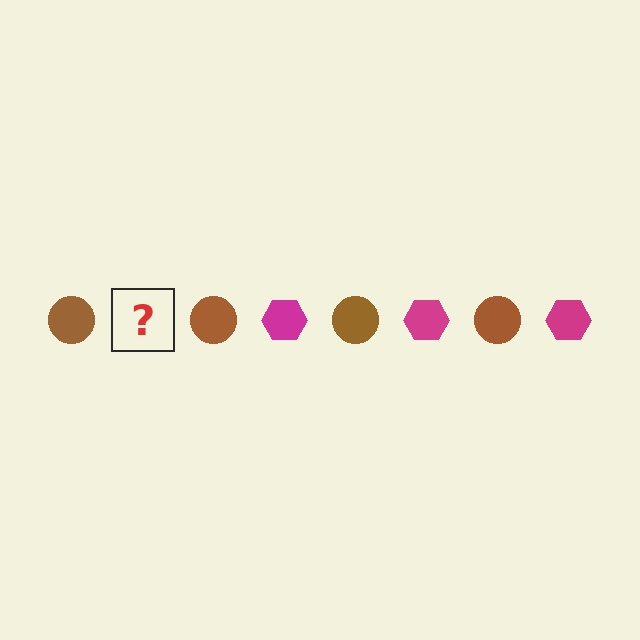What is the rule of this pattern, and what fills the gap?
The rule is that the pattern alternates between brown circle and magenta hexagon. The gap should be filled with a magenta hexagon.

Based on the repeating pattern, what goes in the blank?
The blank should be a magenta hexagon.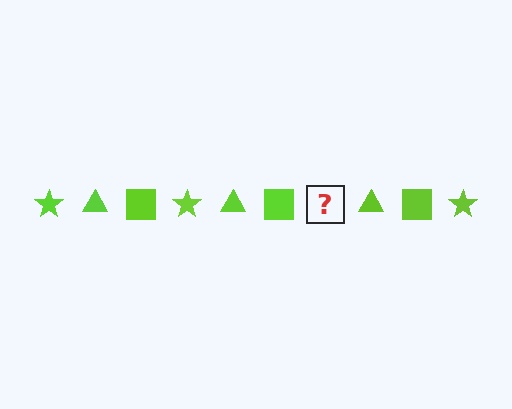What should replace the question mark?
The question mark should be replaced with a lime star.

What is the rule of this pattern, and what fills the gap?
The rule is that the pattern cycles through star, triangle, square shapes in lime. The gap should be filled with a lime star.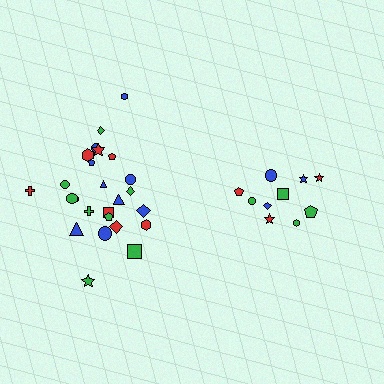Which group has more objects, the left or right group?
The left group.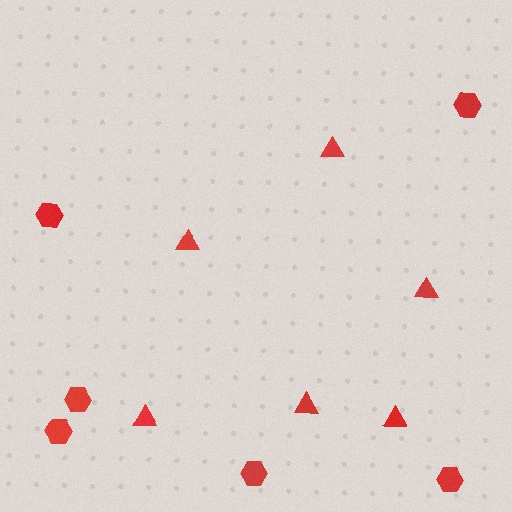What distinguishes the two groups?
There are 2 groups: one group of hexagons (6) and one group of triangles (6).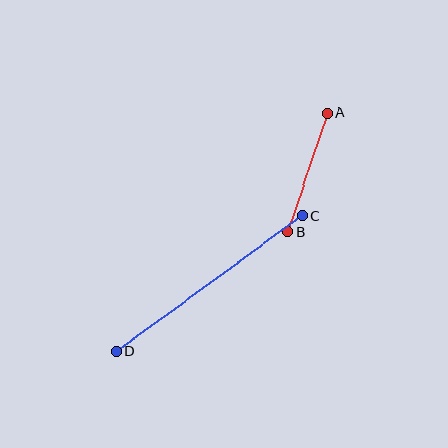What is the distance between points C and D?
The distance is approximately 230 pixels.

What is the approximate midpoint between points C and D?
The midpoint is at approximately (209, 284) pixels.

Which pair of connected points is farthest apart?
Points C and D are farthest apart.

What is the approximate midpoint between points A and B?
The midpoint is at approximately (307, 173) pixels.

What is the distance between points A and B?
The distance is approximately 125 pixels.